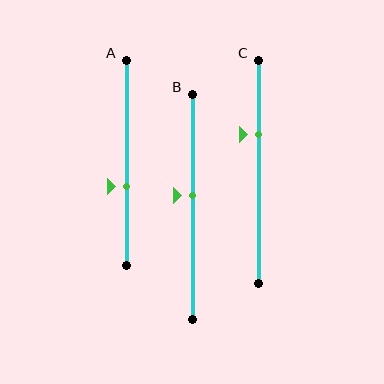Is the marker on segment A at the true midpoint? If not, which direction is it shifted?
No, the marker on segment A is shifted downward by about 11% of the segment length.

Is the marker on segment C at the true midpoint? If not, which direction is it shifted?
No, the marker on segment C is shifted upward by about 17% of the segment length.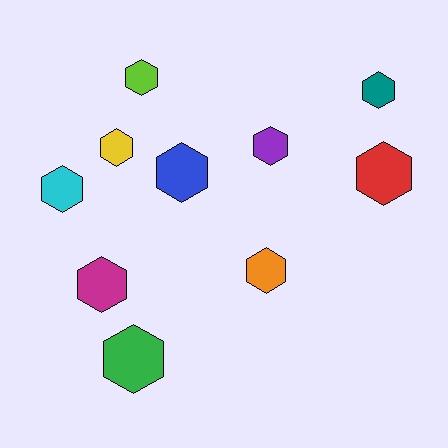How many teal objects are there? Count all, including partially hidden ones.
There is 1 teal object.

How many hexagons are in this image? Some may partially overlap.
There are 10 hexagons.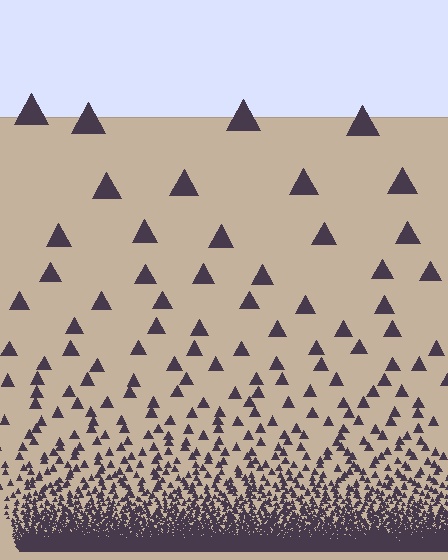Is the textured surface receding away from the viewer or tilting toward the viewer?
The surface appears to tilt toward the viewer. Texture elements get larger and sparser toward the top.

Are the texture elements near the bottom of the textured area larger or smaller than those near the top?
Smaller. The gradient is inverted — elements near the bottom are smaller and denser.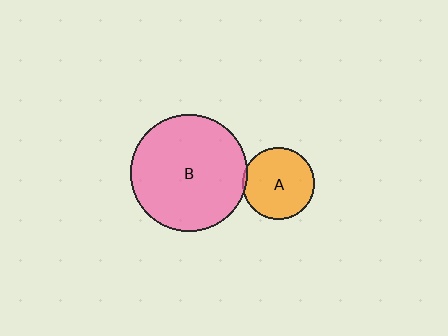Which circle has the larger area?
Circle B (pink).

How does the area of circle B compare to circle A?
Approximately 2.6 times.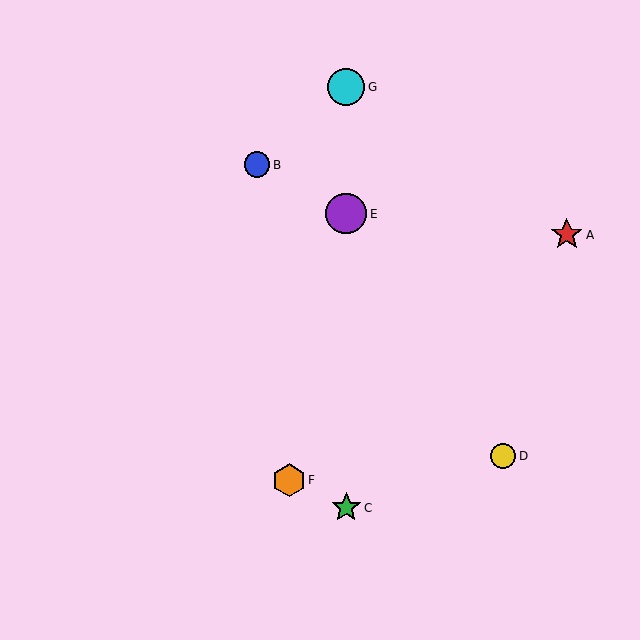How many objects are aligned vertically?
3 objects (C, E, G) are aligned vertically.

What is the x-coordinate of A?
Object A is at x≈567.